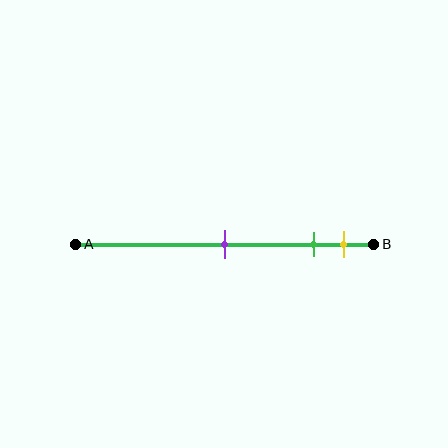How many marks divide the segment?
There are 3 marks dividing the segment.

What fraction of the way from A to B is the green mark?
The green mark is approximately 80% (0.8) of the way from A to B.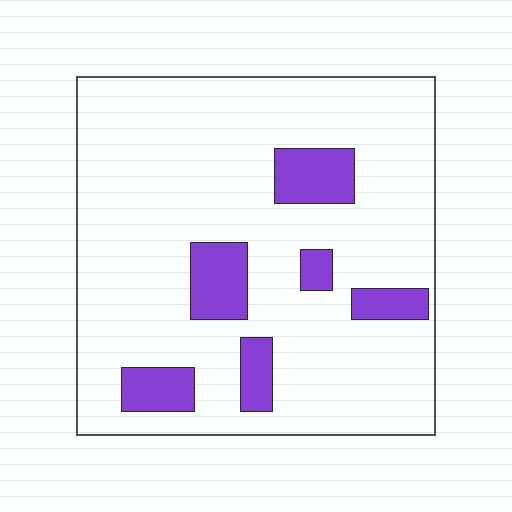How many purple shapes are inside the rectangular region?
6.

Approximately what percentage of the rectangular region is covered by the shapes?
Approximately 15%.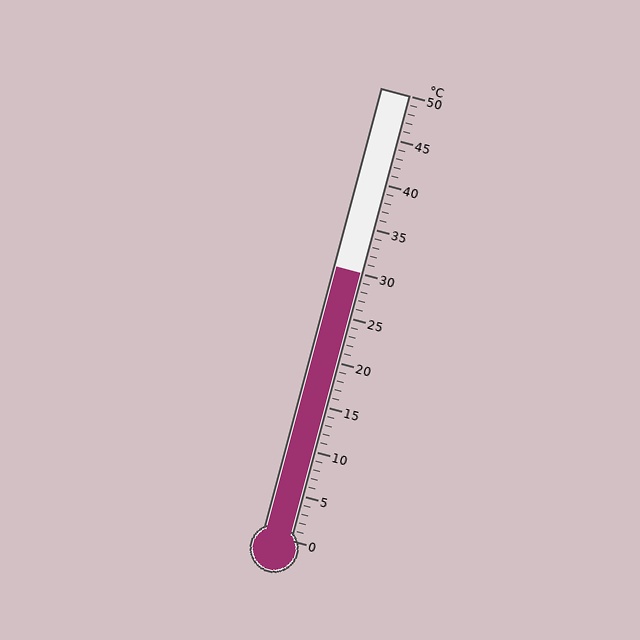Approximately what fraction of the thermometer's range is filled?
The thermometer is filled to approximately 60% of its range.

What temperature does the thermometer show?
The thermometer shows approximately 30°C.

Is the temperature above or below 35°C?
The temperature is below 35°C.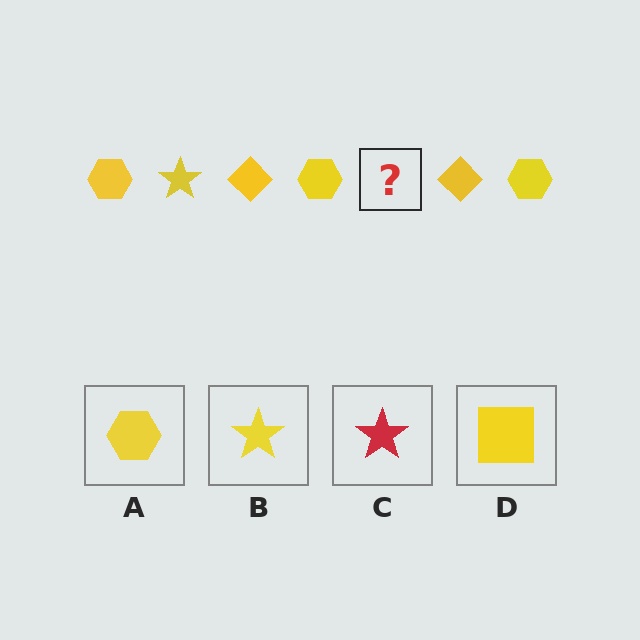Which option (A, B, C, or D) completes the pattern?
B.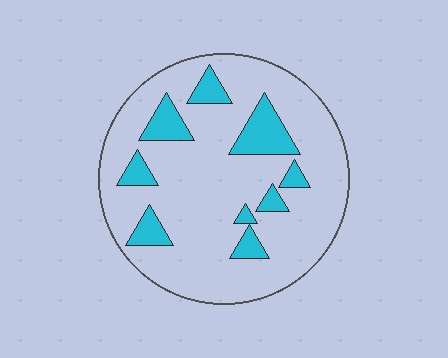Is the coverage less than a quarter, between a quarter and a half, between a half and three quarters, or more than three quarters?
Less than a quarter.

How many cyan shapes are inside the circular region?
9.